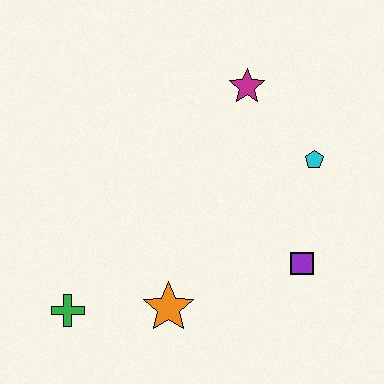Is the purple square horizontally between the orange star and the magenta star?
No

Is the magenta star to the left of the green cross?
No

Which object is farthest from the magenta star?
The green cross is farthest from the magenta star.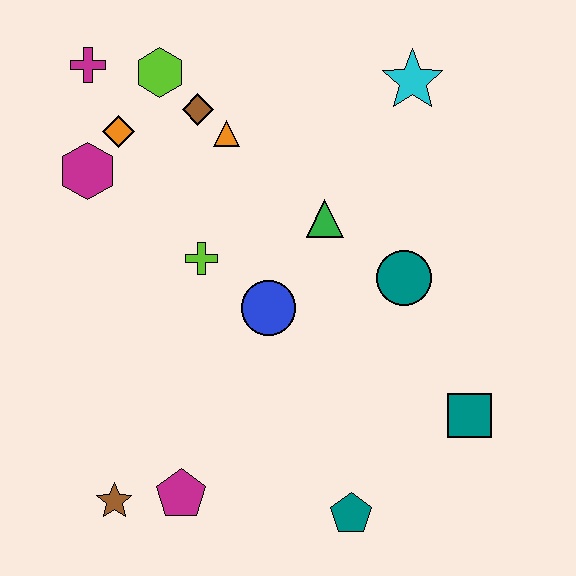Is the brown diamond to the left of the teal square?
Yes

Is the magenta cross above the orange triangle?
Yes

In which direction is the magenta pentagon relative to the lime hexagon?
The magenta pentagon is below the lime hexagon.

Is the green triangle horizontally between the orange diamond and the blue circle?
No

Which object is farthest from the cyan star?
The brown star is farthest from the cyan star.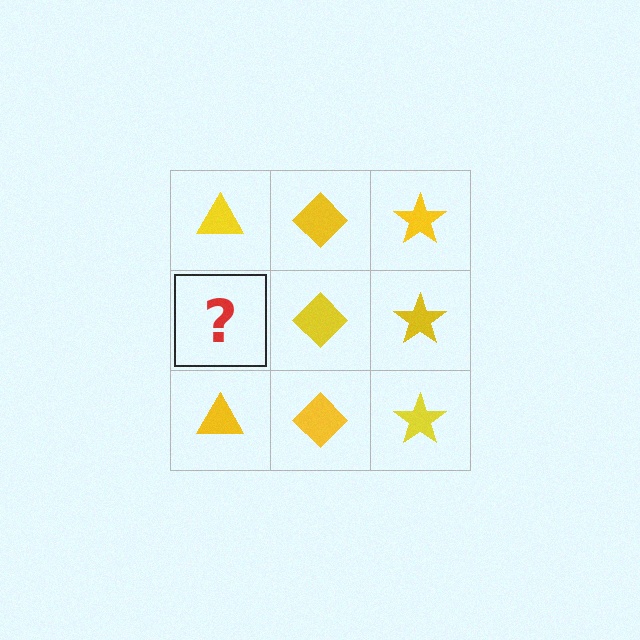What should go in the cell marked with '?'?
The missing cell should contain a yellow triangle.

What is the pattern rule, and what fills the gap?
The rule is that each column has a consistent shape. The gap should be filled with a yellow triangle.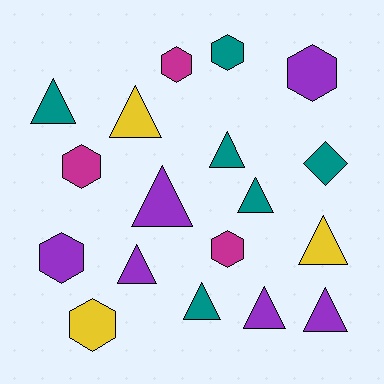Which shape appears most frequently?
Triangle, with 10 objects.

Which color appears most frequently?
Teal, with 6 objects.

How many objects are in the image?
There are 18 objects.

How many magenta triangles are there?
There are no magenta triangles.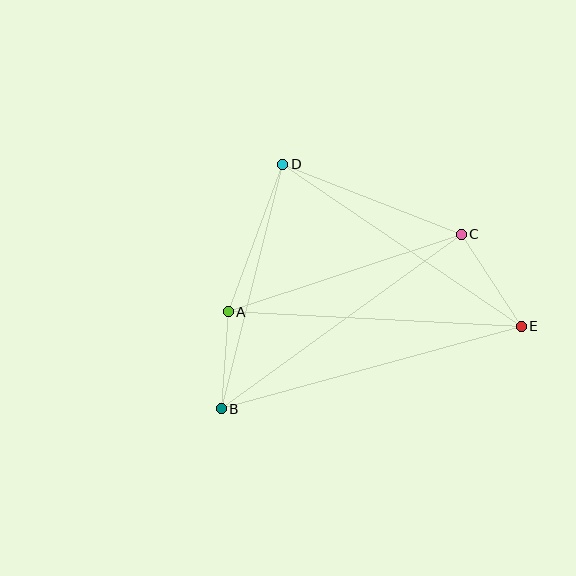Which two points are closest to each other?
Points A and B are closest to each other.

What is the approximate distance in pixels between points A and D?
The distance between A and D is approximately 157 pixels.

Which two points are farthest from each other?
Points B and E are farthest from each other.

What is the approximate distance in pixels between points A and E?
The distance between A and E is approximately 293 pixels.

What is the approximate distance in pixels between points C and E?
The distance between C and E is approximately 110 pixels.